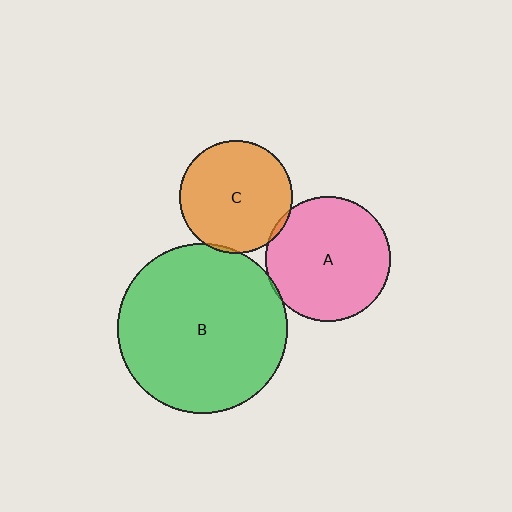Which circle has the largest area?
Circle B (green).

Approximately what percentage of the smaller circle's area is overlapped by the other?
Approximately 5%.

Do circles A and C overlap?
Yes.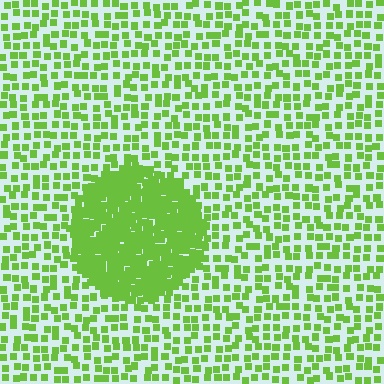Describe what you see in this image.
The image contains small lime elements arranged at two different densities. A circle-shaped region is visible where the elements are more densely packed than the surrounding area.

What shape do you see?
I see a circle.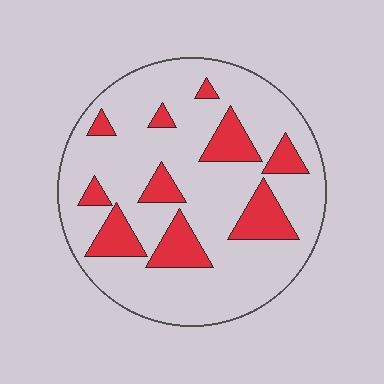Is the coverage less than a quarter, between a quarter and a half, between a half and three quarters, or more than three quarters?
Less than a quarter.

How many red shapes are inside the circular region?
10.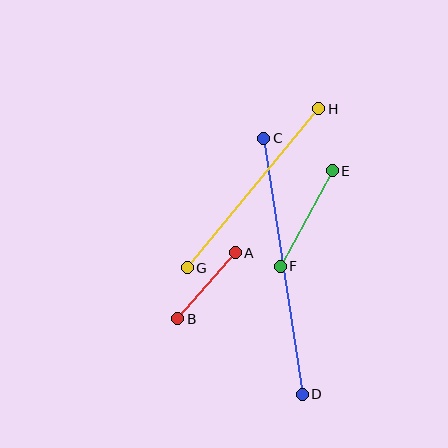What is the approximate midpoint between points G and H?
The midpoint is at approximately (253, 188) pixels.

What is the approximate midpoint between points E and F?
The midpoint is at approximately (306, 219) pixels.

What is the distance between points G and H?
The distance is approximately 206 pixels.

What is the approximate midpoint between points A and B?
The midpoint is at approximately (207, 286) pixels.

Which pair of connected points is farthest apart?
Points C and D are farthest apart.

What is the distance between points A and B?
The distance is approximately 87 pixels.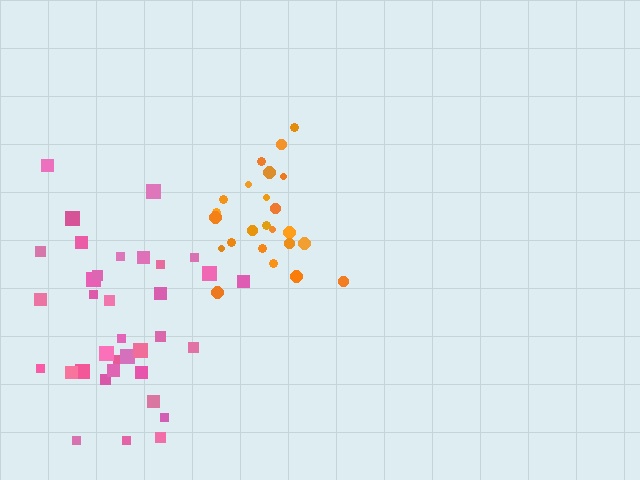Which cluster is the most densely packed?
Orange.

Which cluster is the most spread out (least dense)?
Pink.